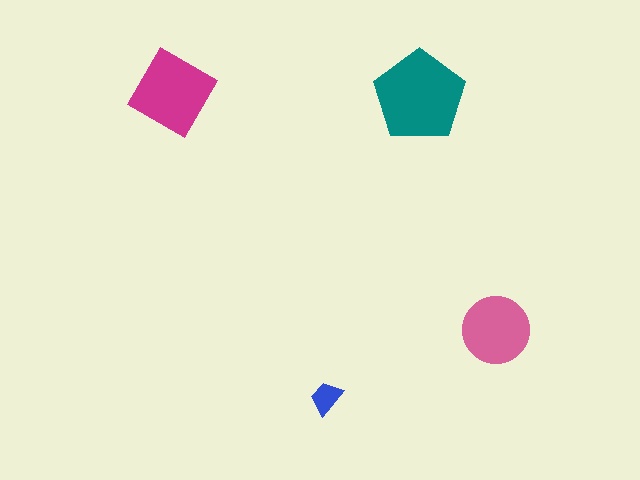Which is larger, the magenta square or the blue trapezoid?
The magenta square.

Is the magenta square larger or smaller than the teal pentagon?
Smaller.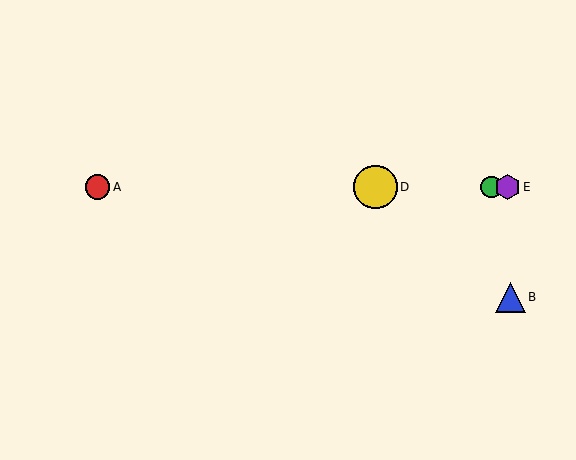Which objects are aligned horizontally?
Objects A, C, D, E are aligned horizontally.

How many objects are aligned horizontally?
4 objects (A, C, D, E) are aligned horizontally.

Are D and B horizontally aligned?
No, D is at y≈187 and B is at y≈297.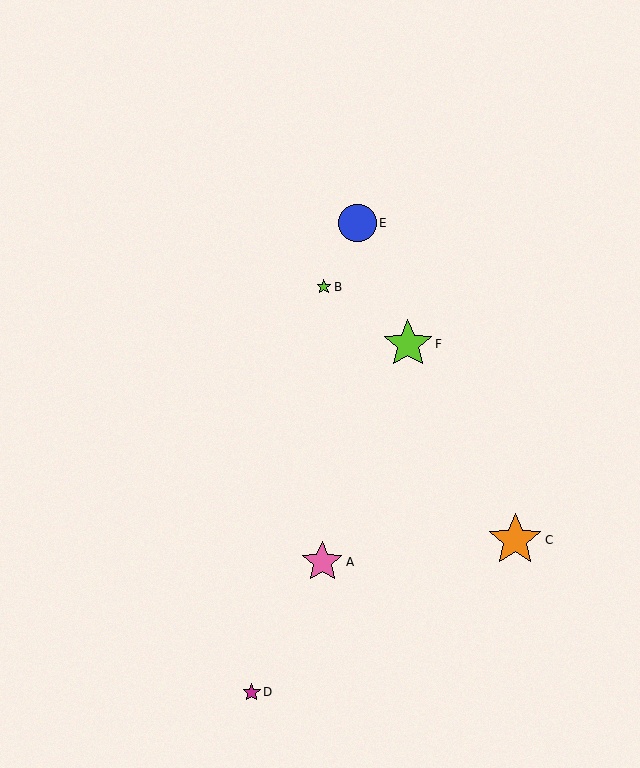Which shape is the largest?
The orange star (labeled C) is the largest.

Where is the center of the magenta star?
The center of the magenta star is at (252, 692).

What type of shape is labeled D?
Shape D is a magenta star.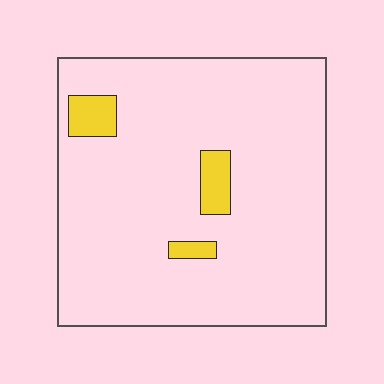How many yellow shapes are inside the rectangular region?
3.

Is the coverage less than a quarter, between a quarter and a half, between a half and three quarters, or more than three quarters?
Less than a quarter.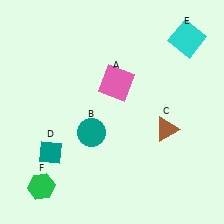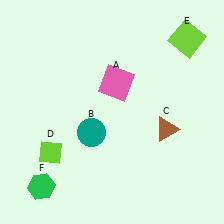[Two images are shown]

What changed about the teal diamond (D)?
In Image 1, D is teal. In Image 2, it changed to lime.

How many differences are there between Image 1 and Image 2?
There are 2 differences between the two images.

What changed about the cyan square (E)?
In Image 1, E is cyan. In Image 2, it changed to lime.